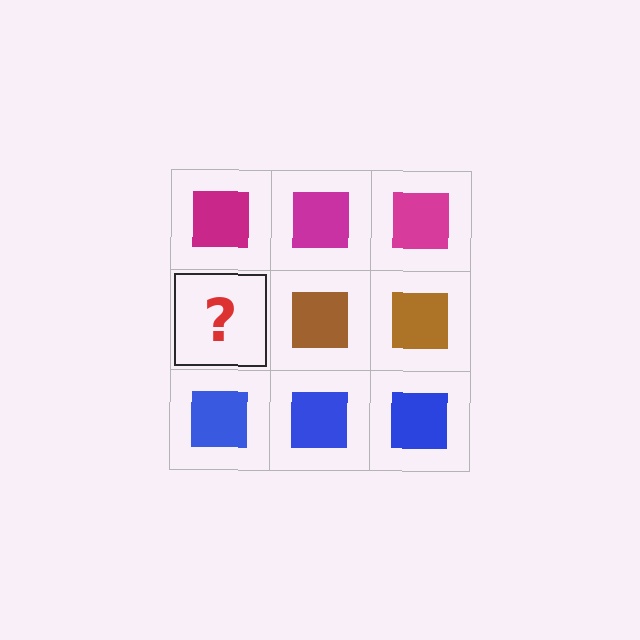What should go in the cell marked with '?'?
The missing cell should contain a brown square.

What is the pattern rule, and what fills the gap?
The rule is that each row has a consistent color. The gap should be filled with a brown square.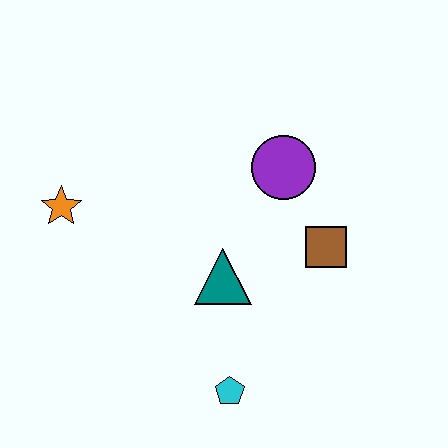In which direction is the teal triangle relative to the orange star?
The teal triangle is to the right of the orange star.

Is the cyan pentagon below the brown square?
Yes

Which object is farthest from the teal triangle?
The orange star is farthest from the teal triangle.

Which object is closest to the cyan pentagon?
The teal triangle is closest to the cyan pentagon.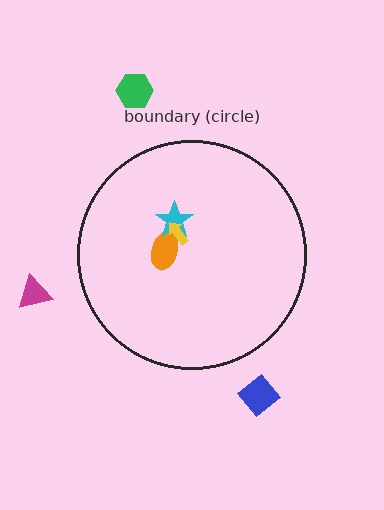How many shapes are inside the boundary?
3 inside, 3 outside.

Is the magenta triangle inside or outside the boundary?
Outside.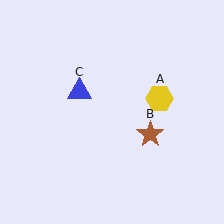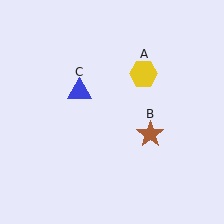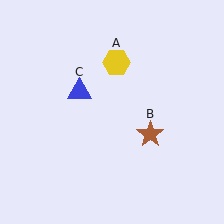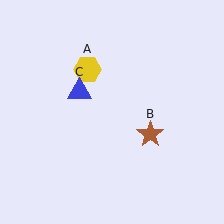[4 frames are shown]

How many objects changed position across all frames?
1 object changed position: yellow hexagon (object A).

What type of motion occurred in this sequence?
The yellow hexagon (object A) rotated counterclockwise around the center of the scene.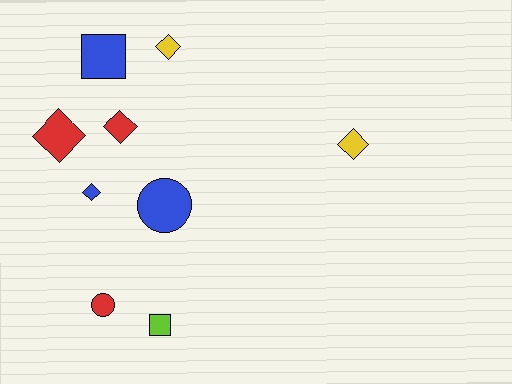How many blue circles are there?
There is 1 blue circle.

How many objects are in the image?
There are 9 objects.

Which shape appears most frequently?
Diamond, with 5 objects.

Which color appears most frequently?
Blue, with 3 objects.